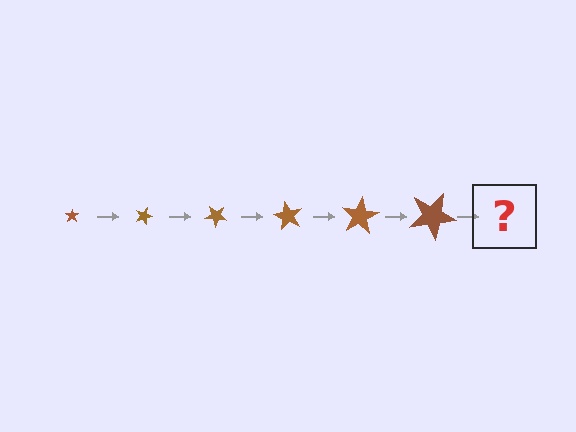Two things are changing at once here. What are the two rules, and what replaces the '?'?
The two rules are that the star grows larger each step and it rotates 20 degrees each step. The '?' should be a star, larger than the previous one and rotated 120 degrees from the start.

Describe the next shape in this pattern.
It should be a star, larger than the previous one and rotated 120 degrees from the start.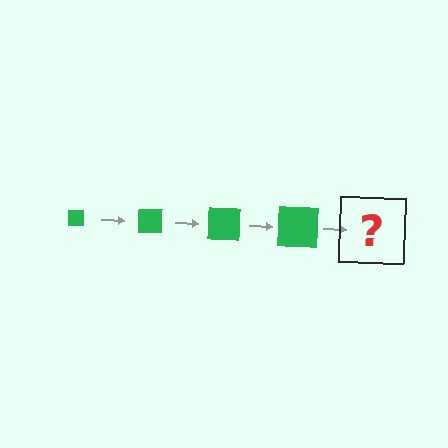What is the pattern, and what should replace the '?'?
The pattern is that the square gets progressively larger each step. The '?' should be a green square, larger than the previous one.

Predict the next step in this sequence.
The next step is a green square, larger than the previous one.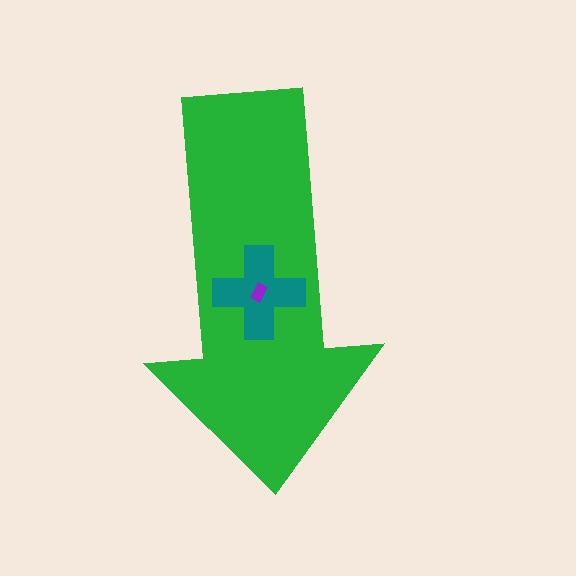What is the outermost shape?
The green arrow.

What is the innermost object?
The purple rectangle.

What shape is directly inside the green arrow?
The teal cross.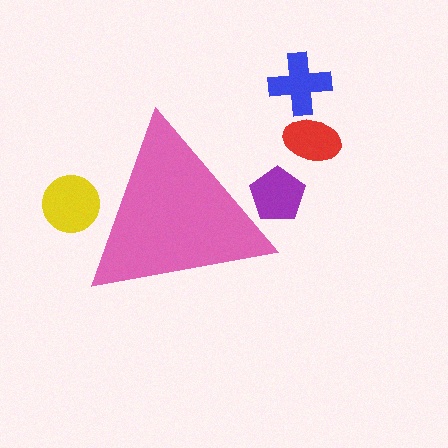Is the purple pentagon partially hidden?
Yes, the purple pentagon is partially hidden behind the pink triangle.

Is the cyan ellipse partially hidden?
Yes, the cyan ellipse is partially hidden behind the pink triangle.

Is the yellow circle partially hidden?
Yes, the yellow circle is partially hidden behind the pink triangle.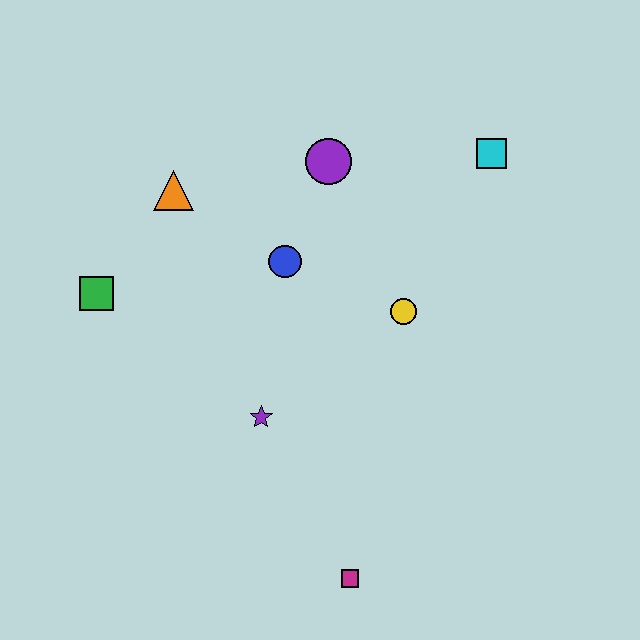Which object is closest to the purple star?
The blue circle is closest to the purple star.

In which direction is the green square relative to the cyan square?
The green square is to the left of the cyan square.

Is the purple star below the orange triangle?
Yes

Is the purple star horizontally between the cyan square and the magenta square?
No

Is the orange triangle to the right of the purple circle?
No